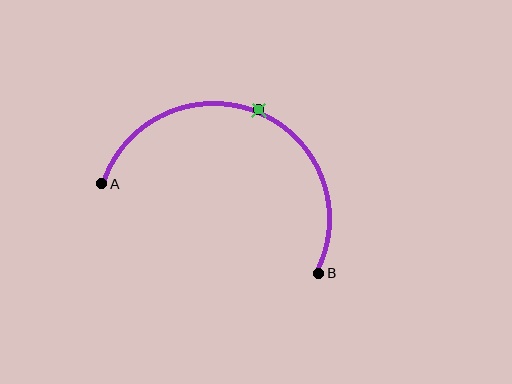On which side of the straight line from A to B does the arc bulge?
The arc bulges above the straight line connecting A and B.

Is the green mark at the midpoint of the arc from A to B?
Yes. The green mark lies on the arc at equal arc-length from both A and B — it is the arc midpoint.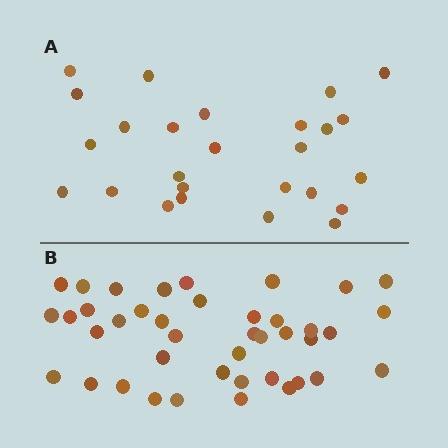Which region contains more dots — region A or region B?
Region B (the bottom region) has more dots.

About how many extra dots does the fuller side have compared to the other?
Region B has approximately 15 more dots than region A.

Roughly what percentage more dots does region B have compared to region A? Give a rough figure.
About 60% more.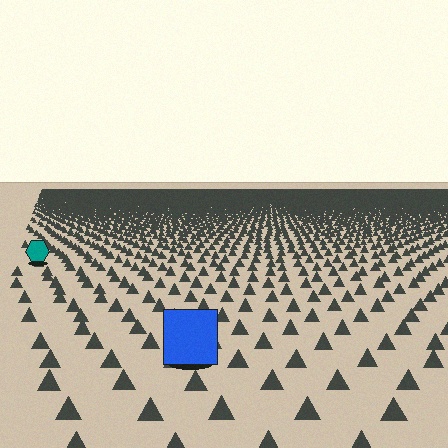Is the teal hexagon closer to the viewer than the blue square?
No. The blue square is closer — you can tell from the texture gradient: the ground texture is coarser near it.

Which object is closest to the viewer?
The blue square is closest. The texture marks near it are larger and more spread out.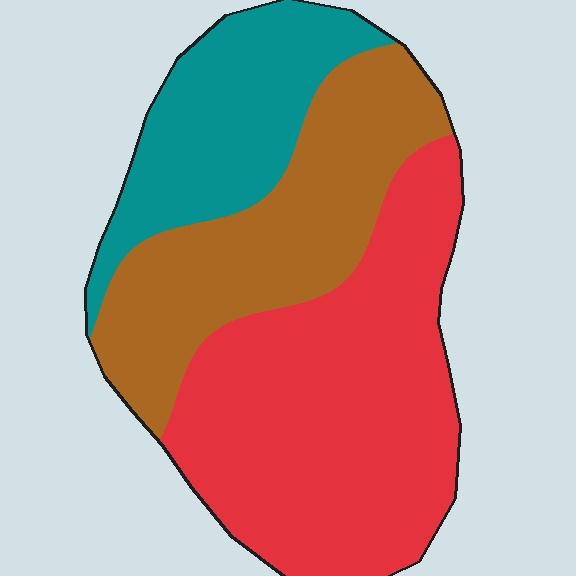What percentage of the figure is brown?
Brown takes up about one third (1/3) of the figure.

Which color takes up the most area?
Red, at roughly 50%.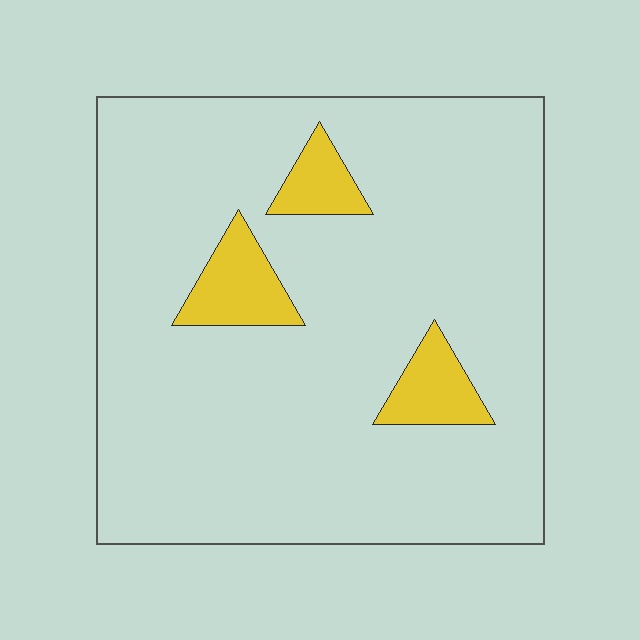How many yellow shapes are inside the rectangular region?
3.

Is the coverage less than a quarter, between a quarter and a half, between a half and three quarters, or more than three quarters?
Less than a quarter.